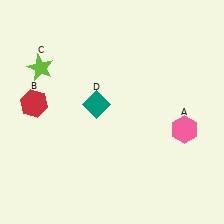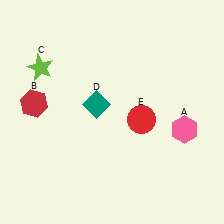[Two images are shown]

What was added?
A red circle (E) was added in Image 2.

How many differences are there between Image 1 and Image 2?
There is 1 difference between the two images.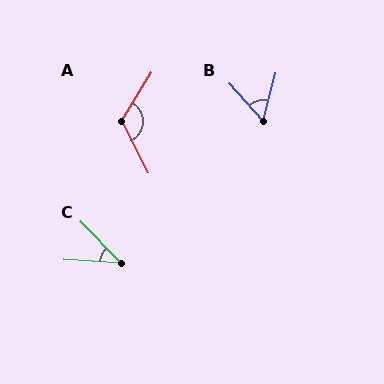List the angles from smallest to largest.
C (42°), B (56°), A (121°).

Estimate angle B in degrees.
Approximately 56 degrees.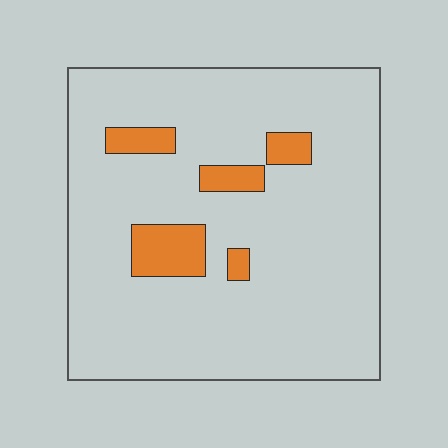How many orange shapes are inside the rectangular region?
5.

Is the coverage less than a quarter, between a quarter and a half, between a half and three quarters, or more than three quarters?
Less than a quarter.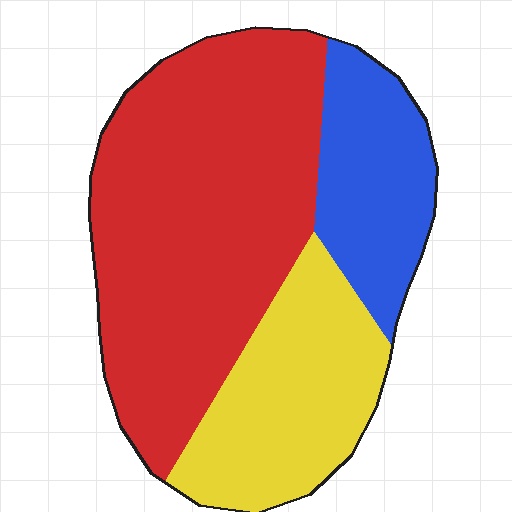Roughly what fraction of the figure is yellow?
Yellow takes up about one quarter (1/4) of the figure.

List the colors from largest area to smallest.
From largest to smallest: red, yellow, blue.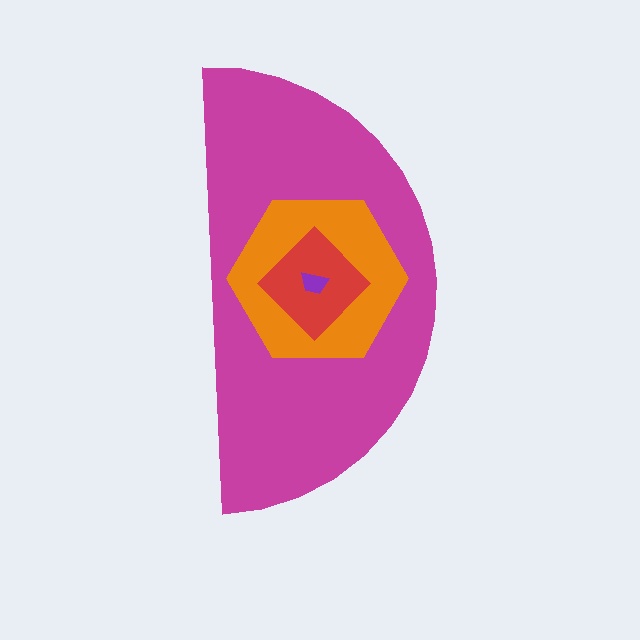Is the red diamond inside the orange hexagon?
Yes.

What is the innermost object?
The purple trapezoid.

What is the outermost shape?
The magenta semicircle.